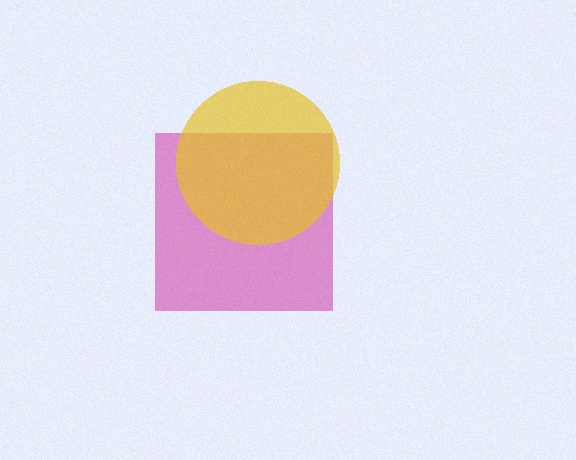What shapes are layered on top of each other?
The layered shapes are: a magenta square, a yellow circle.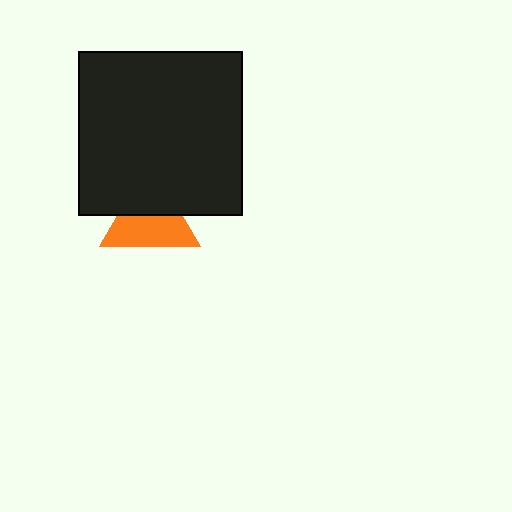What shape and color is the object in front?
The object in front is a black square.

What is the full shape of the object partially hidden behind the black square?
The partially hidden object is an orange triangle.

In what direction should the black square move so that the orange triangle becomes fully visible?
The black square should move up. That is the shortest direction to clear the overlap and leave the orange triangle fully visible.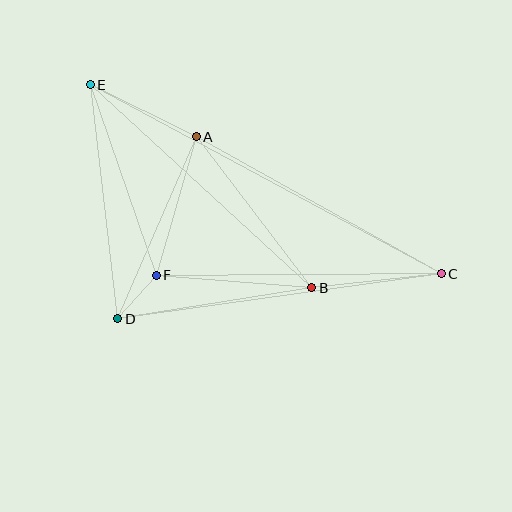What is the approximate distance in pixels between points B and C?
The distance between B and C is approximately 131 pixels.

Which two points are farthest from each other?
Points C and E are farthest from each other.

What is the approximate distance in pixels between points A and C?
The distance between A and C is approximately 281 pixels.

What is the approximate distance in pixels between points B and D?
The distance between B and D is approximately 196 pixels.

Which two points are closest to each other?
Points D and F are closest to each other.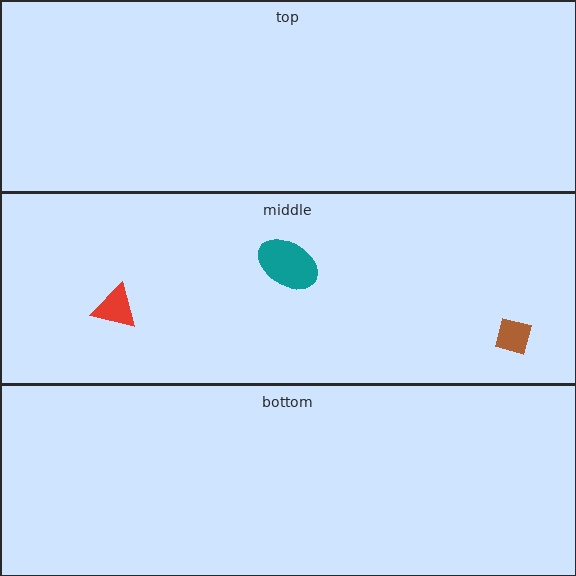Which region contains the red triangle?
The middle region.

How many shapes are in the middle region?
3.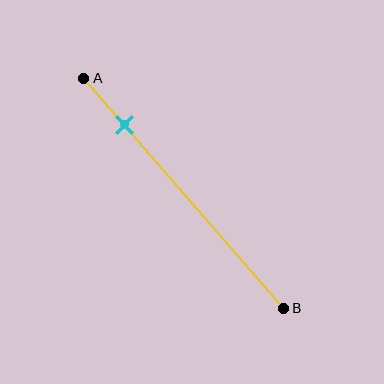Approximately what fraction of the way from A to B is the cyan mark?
The cyan mark is approximately 20% of the way from A to B.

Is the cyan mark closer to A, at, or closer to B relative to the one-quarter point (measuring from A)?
The cyan mark is closer to point A than the one-quarter point of segment AB.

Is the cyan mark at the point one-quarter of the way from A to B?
No, the mark is at about 20% from A, not at the 25% one-quarter point.